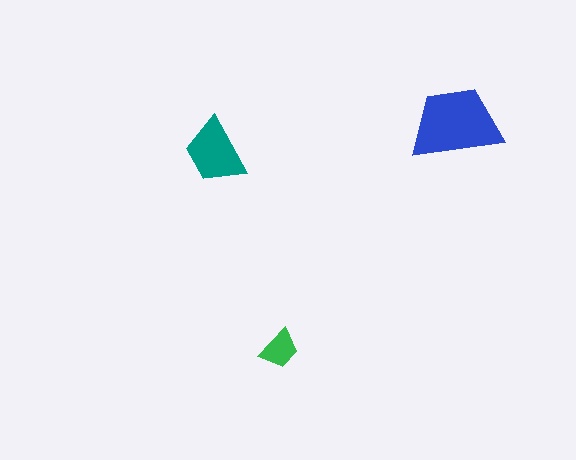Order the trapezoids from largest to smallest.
the blue one, the teal one, the green one.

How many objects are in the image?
There are 3 objects in the image.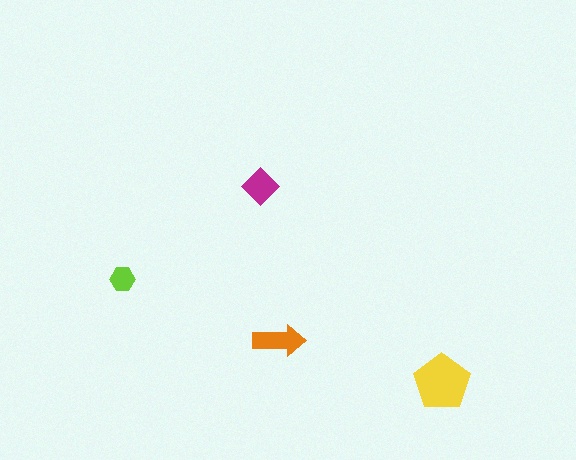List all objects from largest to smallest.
The yellow pentagon, the orange arrow, the magenta diamond, the lime hexagon.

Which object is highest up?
The magenta diamond is topmost.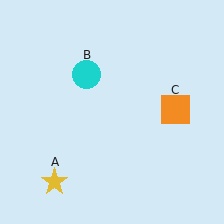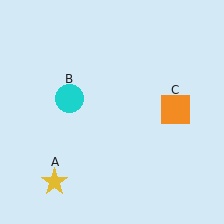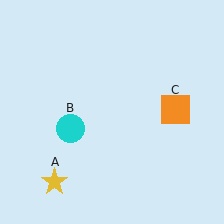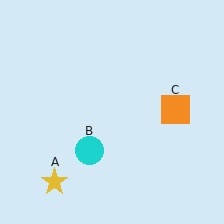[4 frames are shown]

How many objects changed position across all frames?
1 object changed position: cyan circle (object B).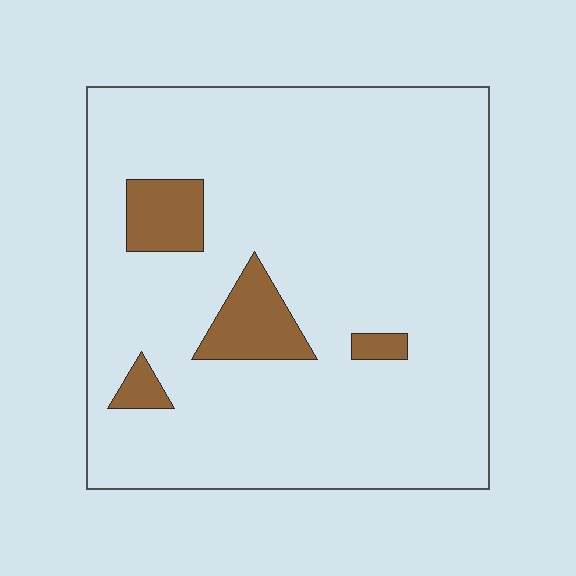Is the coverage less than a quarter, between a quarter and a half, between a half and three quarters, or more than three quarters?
Less than a quarter.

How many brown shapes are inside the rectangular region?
4.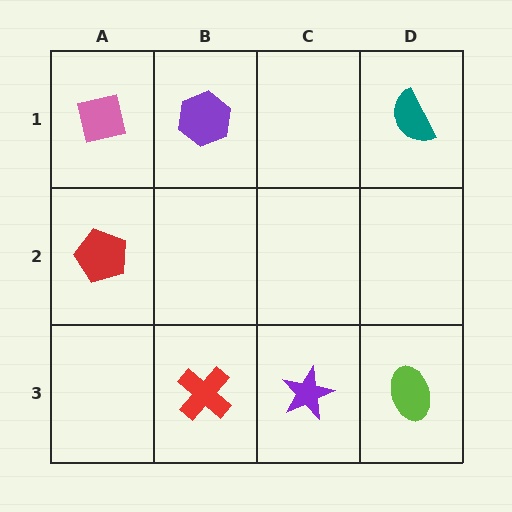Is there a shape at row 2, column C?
No, that cell is empty.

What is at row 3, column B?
A red cross.